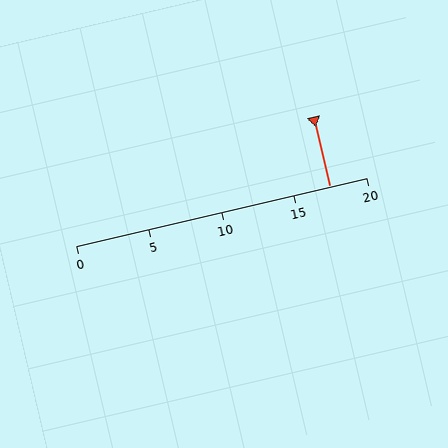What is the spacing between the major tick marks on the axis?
The major ticks are spaced 5 apart.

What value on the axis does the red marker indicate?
The marker indicates approximately 17.5.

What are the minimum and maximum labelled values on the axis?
The axis runs from 0 to 20.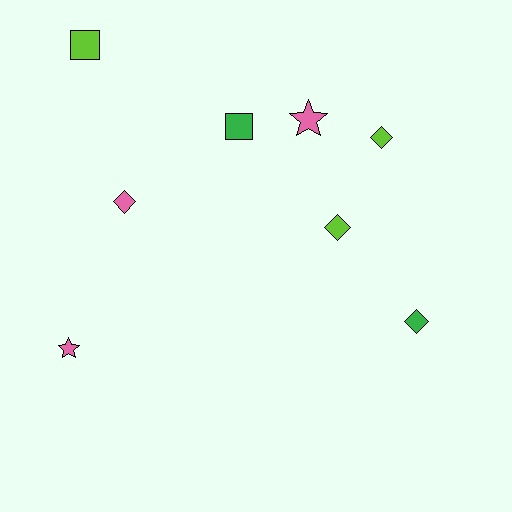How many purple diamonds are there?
There are no purple diamonds.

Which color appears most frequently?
Lime, with 3 objects.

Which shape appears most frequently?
Diamond, with 4 objects.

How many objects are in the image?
There are 8 objects.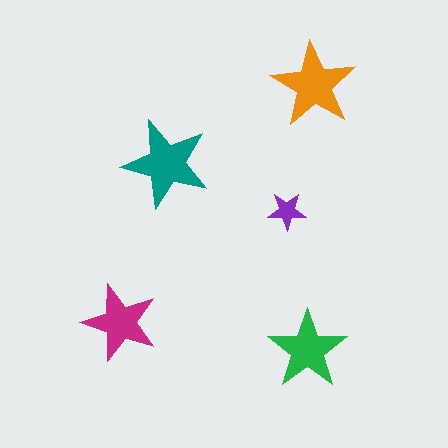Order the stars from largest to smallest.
the teal one, the orange one, the green one, the magenta one, the purple one.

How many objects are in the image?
There are 5 objects in the image.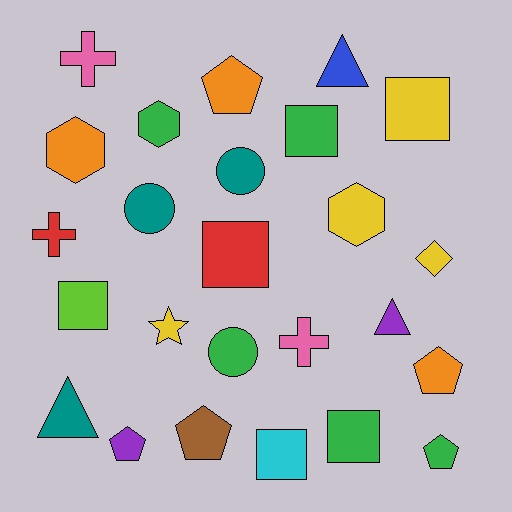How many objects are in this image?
There are 25 objects.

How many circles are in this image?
There are 3 circles.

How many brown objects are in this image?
There is 1 brown object.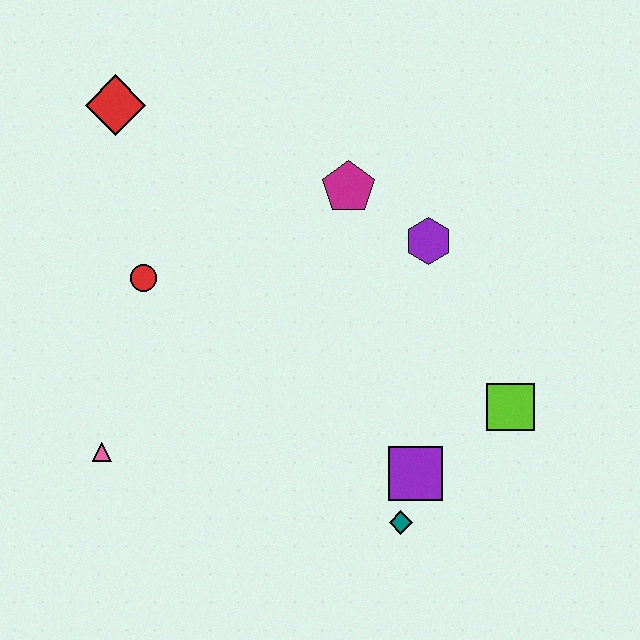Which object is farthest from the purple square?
The red diamond is farthest from the purple square.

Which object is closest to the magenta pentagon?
The purple hexagon is closest to the magenta pentagon.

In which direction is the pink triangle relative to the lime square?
The pink triangle is to the left of the lime square.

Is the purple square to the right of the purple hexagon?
No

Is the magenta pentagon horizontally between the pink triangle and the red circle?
No